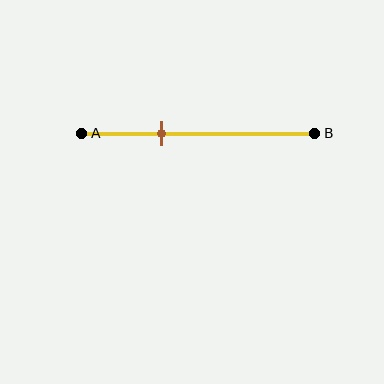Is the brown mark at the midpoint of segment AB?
No, the mark is at about 35% from A, not at the 50% midpoint.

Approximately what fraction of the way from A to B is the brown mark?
The brown mark is approximately 35% of the way from A to B.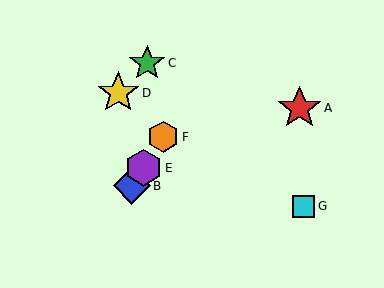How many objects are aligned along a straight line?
3 objects (B, E, F) are aligned along a straight line.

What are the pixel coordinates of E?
Object E is at (144, 168).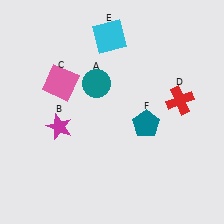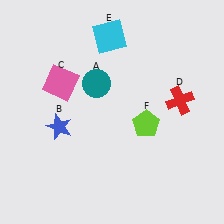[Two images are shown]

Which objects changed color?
B changed from magenta to blue. F changed from teal to lime.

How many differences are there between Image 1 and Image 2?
There are 2 differences between the two images.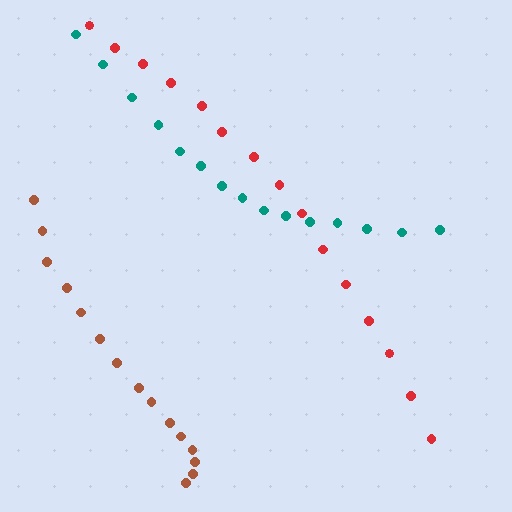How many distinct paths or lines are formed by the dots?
There are 3 distinct paths.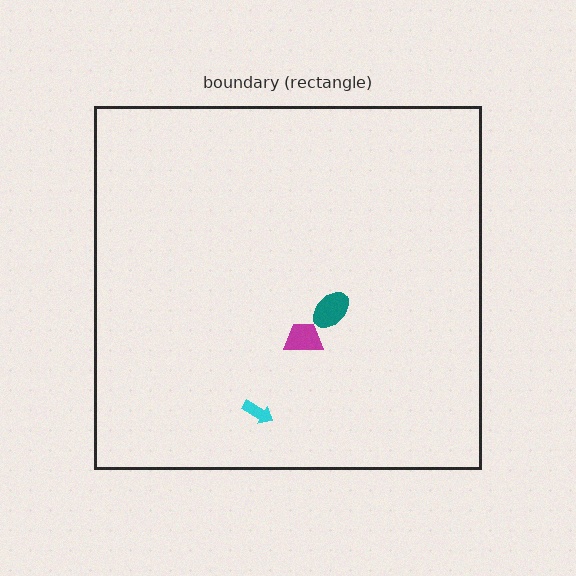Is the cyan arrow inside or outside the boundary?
Inside.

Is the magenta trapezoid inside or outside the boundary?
Inside.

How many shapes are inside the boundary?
3 inside, 0 outside.